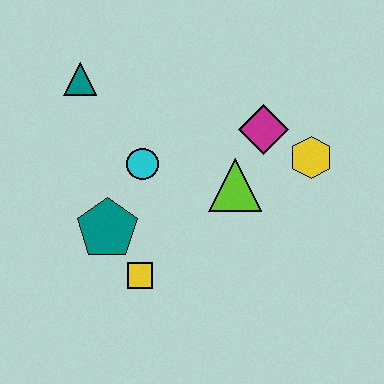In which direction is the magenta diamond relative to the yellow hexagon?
The magenta diamond is to the left of the yellow hexagon.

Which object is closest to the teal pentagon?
The yellow square is closest to the teal pentagon.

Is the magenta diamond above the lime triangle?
Yes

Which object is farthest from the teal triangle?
The yellow hexagon is farthest from the teal triangle.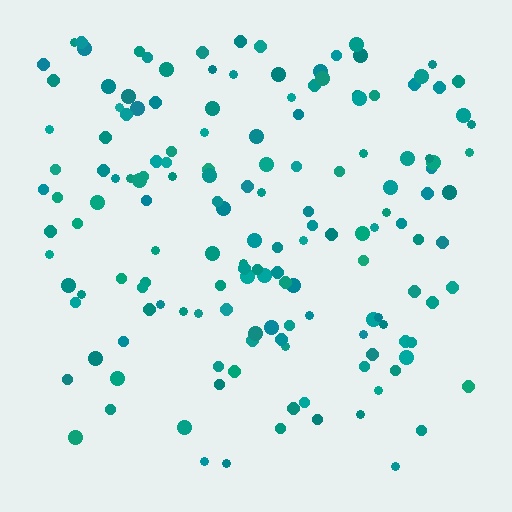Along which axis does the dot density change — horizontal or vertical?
Vertical.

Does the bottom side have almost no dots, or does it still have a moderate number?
Still a moderate number, just noticeably fewer than the top.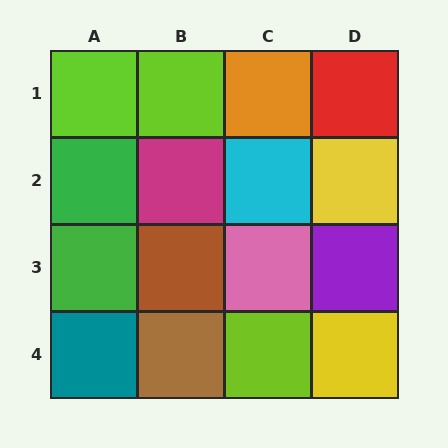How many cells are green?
2 cells are green.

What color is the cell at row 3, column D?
Purple.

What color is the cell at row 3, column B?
Brown.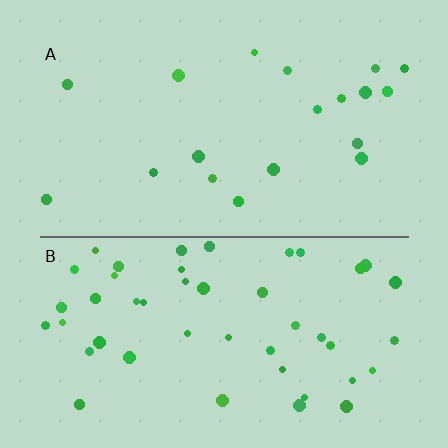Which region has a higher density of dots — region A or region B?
B (the bottom).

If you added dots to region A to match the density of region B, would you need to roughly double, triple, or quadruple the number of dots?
Approximately double.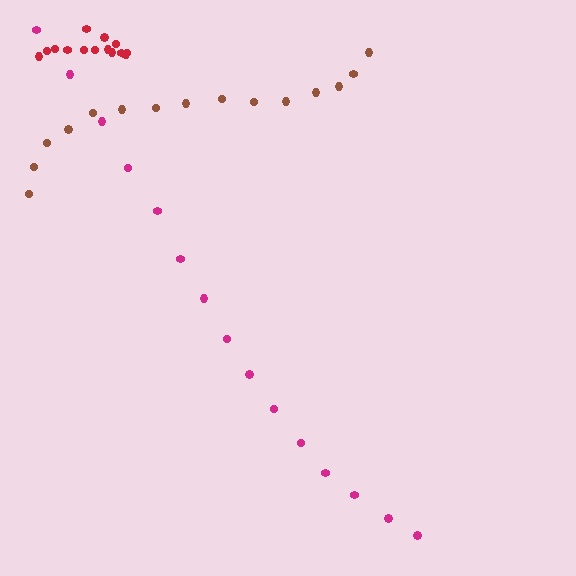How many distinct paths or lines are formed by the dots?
There are 3 distinct paths.